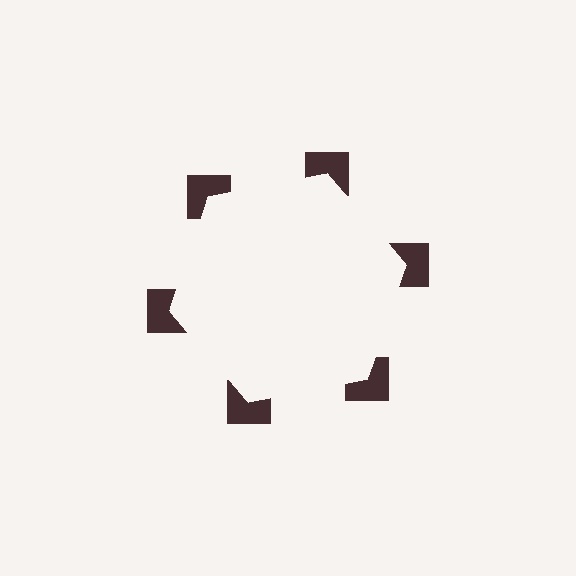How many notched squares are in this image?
There are 6 — one at each vertex of the illusory hexagon.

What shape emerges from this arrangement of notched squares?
An illusory hexagon — its edges are inferred from the aligned wedge cuts in the notched squares, not physically drawn.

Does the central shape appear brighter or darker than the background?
It typically appears slightly brighter than the background, even though no actual brightness change is drawn.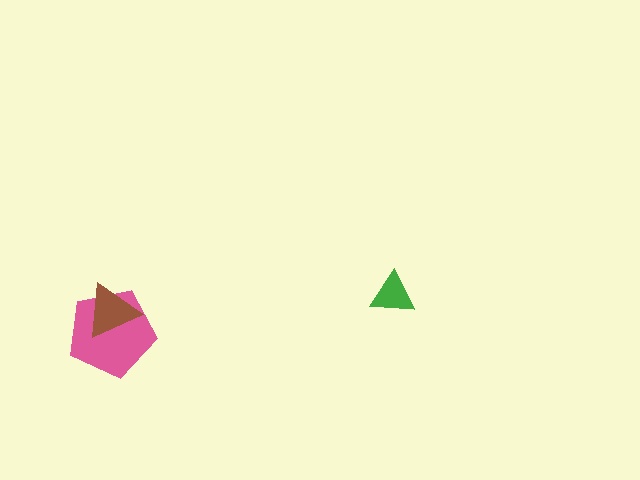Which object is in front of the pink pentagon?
The brown triangle is in front of the pink pentagon.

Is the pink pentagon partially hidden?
Yes, it is partially covered by another shape.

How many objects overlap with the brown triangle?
1 object overlaps with the brown triangle.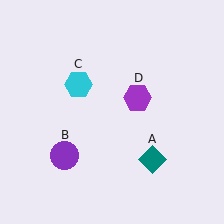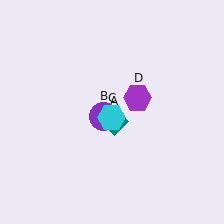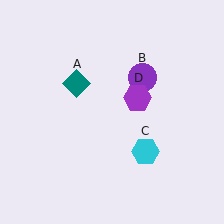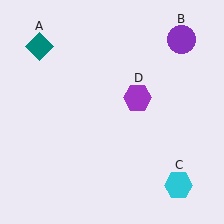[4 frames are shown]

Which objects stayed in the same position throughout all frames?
Purple hexagon (object D) remained stationary.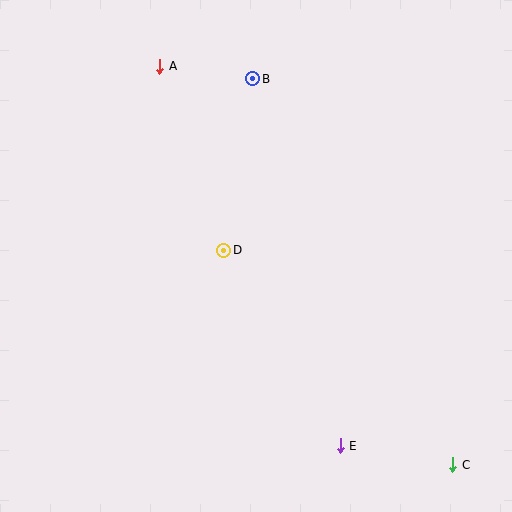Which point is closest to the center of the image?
Point D at (224, 250) is closest to the center.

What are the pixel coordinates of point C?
Point C is at (453, 465).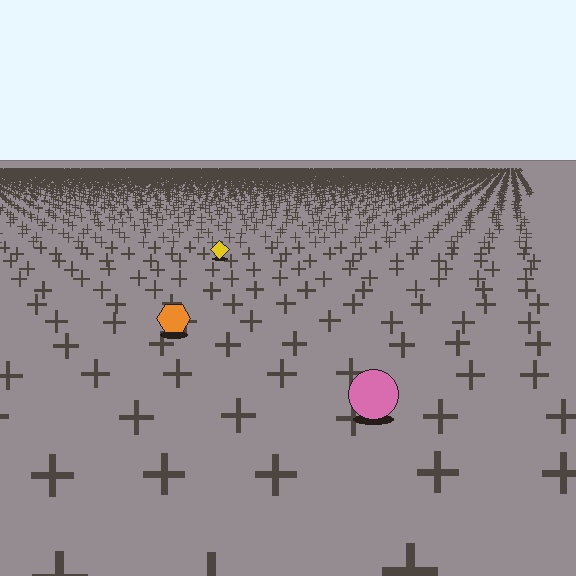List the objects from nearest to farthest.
From nearest to farthest: the pink circle, the orange hexagon, the yellow diamond.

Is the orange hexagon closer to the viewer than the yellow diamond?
Yes. The orange hexagon is closer — you can tell from the texture gradient: the ground texture is coarser near it.